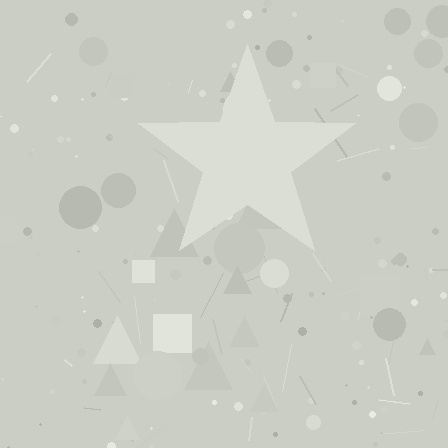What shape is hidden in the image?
A star is hidden in the image.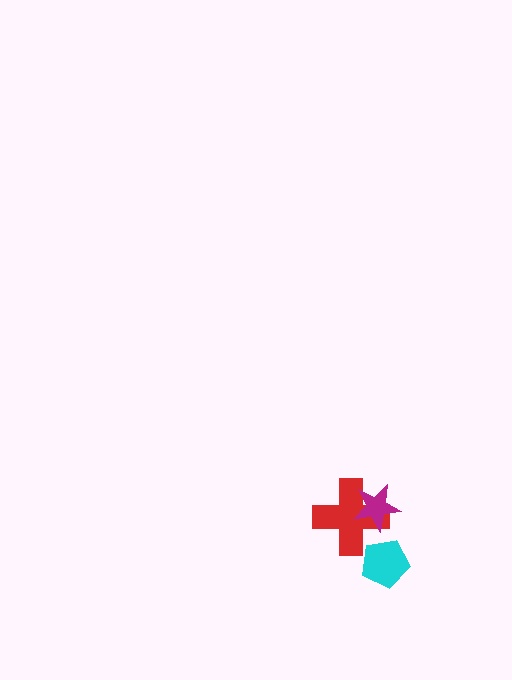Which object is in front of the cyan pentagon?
The red cross is in front of the cyan pentagon.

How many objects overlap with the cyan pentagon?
1 object overlaps with the cyan pentagon.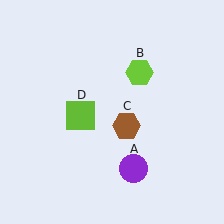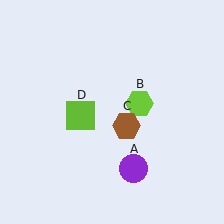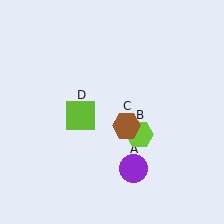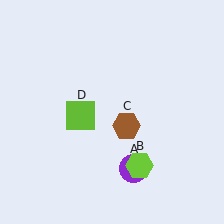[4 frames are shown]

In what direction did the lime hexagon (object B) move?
The lime hexagon (object B) moved down.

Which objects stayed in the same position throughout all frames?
Purple circle (object A) and brown hexagon (object C) and lime square (object D) remained stationary.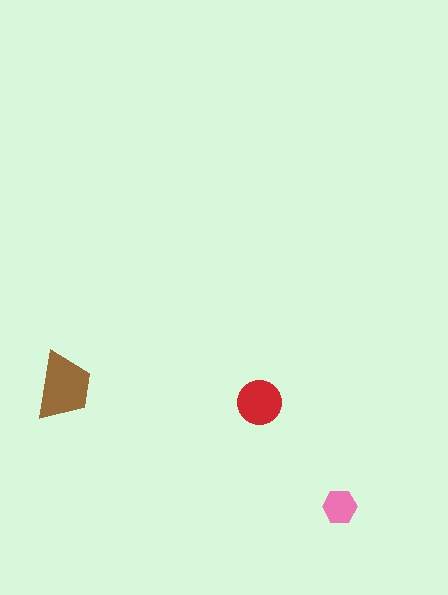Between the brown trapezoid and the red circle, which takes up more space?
The brown trapezoid.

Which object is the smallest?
The pink hexagon.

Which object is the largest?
The brown trapezoid.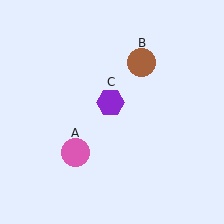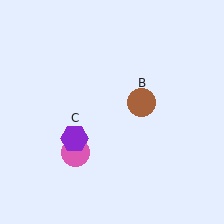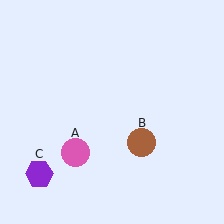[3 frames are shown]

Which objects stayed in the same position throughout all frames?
Pink circle (object A) remained stationary.